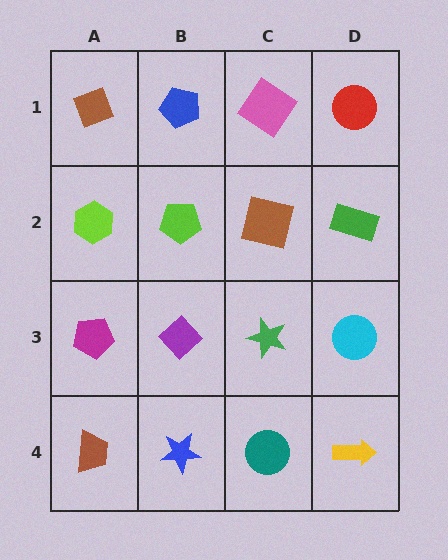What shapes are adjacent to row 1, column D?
A green rectangle (row 2, column D), a pink diamond (row 1, column C).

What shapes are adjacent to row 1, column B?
A lime pentagon (row 2, column B), a brown diamond (row 1, column A), a pink diamond (row 1, column C).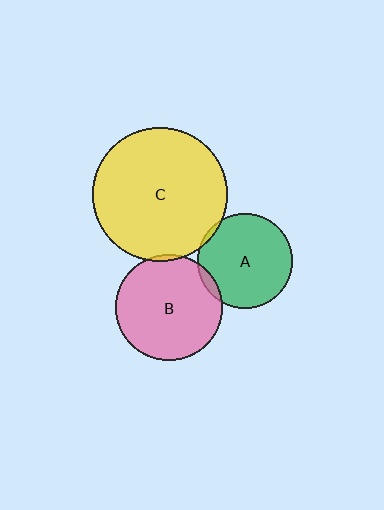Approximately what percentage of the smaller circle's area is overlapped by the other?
Approximately 5%.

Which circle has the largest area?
Circle C (yellow).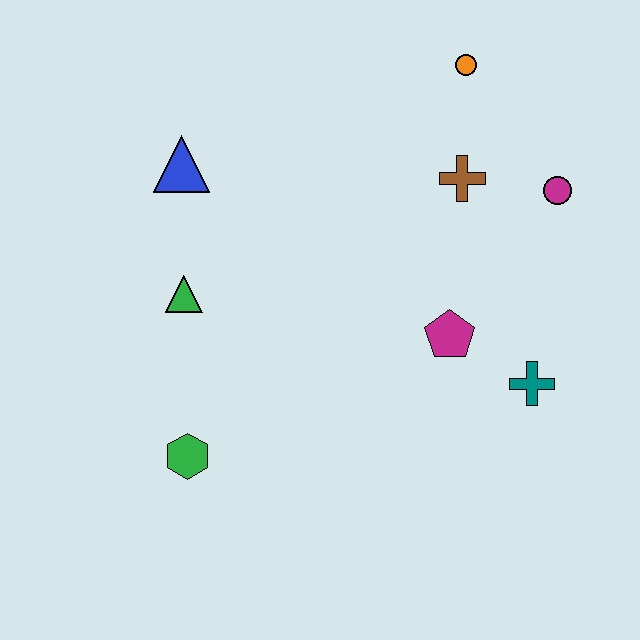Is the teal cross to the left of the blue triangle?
No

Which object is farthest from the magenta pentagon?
The blue triangle is farthest from the magenta pentagon.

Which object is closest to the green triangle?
The blue triangle is closest to the green triangle.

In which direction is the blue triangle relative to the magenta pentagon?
The blue triangle is to the left of the magenta pentagon.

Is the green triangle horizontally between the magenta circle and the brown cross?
No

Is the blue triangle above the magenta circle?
Yes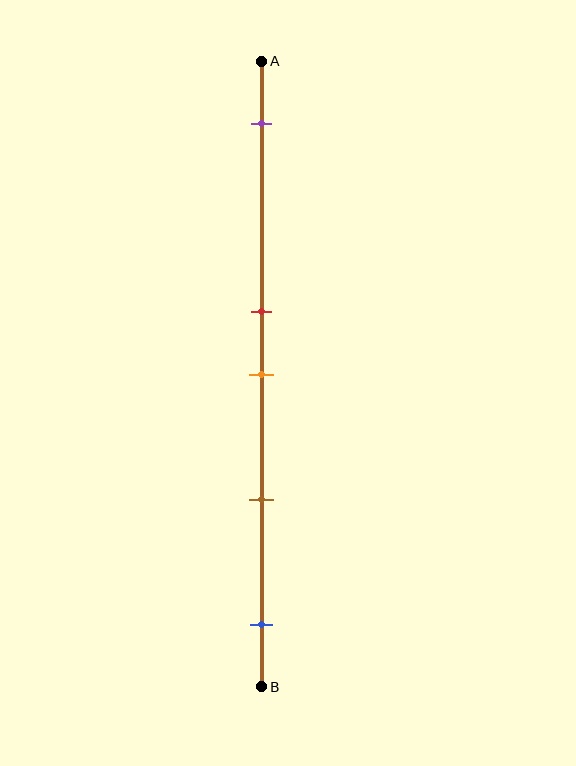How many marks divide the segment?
There are 5 marks dividing the segment.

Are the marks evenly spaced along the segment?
No, the marks are not evenly spaced.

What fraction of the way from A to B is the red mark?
The red mark is approximately 40% (0.4) of the way from A to B.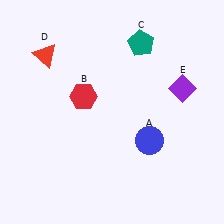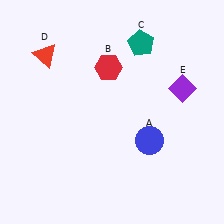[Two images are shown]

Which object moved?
The red hexagon (B) moved up.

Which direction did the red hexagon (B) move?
The red hexagon (B) moved up.